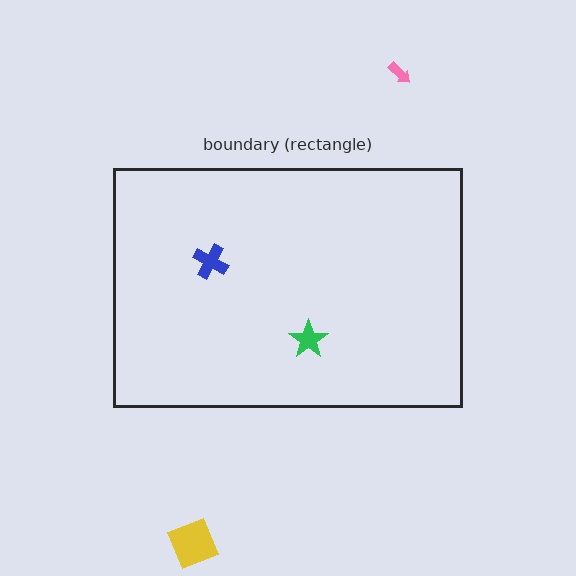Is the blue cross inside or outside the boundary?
Inside.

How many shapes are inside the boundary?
2 inside, 2 outside.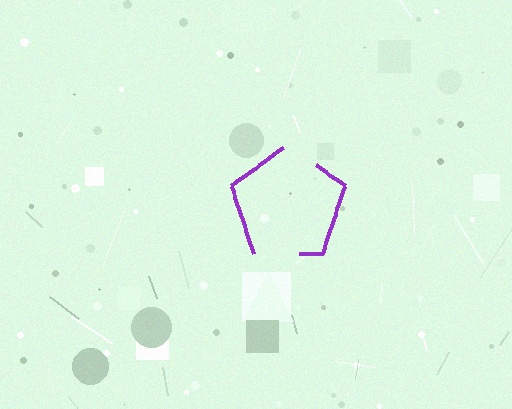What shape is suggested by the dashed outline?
The dashed outline suggests a pentagon.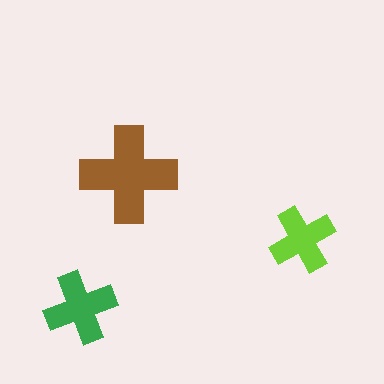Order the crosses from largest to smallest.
the brown one, the green one, the lime one.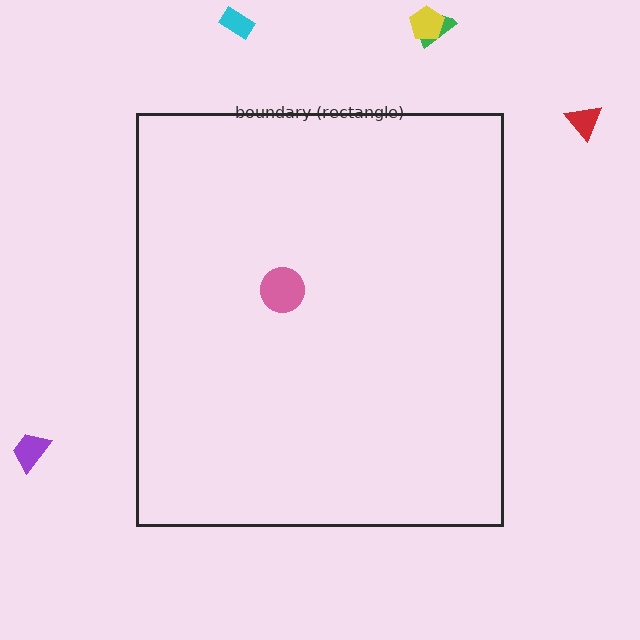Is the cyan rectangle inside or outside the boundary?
Outside.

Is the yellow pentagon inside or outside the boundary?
Outside.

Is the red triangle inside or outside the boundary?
Outside.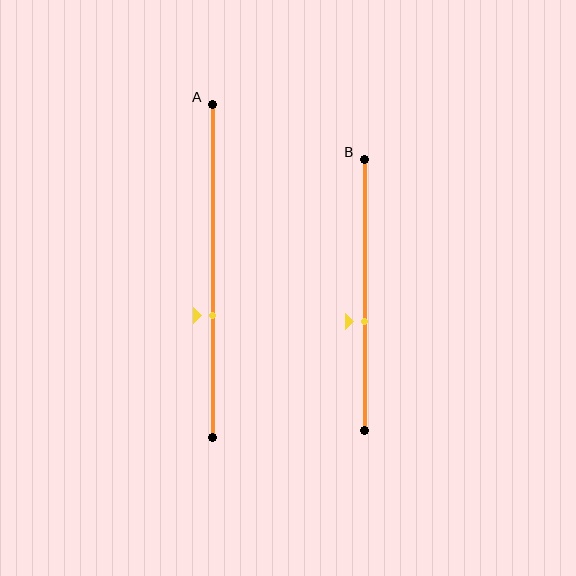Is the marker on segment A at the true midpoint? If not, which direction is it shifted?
No, the marker on segment A is shifted downward by about 14% of the segment length.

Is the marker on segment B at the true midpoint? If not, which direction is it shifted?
No, the marker on segment B is shifted downward by about 10% of the segment length.